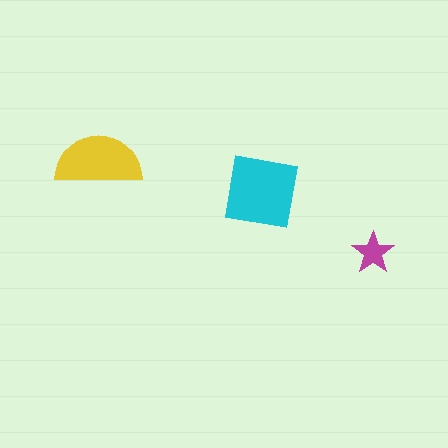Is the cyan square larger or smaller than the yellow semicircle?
Larger.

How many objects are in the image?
There are 3 objects in the image.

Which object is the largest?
The cyan square.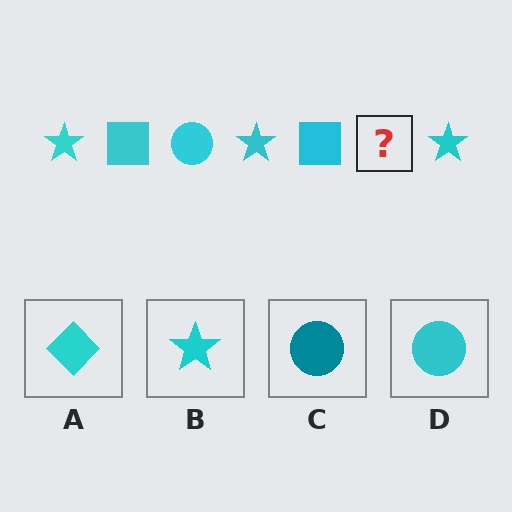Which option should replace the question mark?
Option D.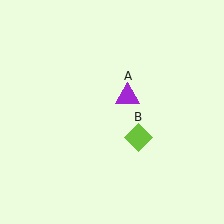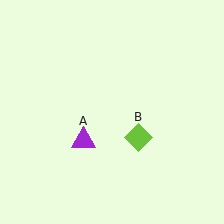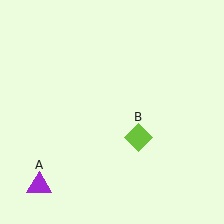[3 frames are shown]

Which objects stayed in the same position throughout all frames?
Lime diamond (object B) remained stationary.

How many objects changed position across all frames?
1 object changed position: purple triangle (object A).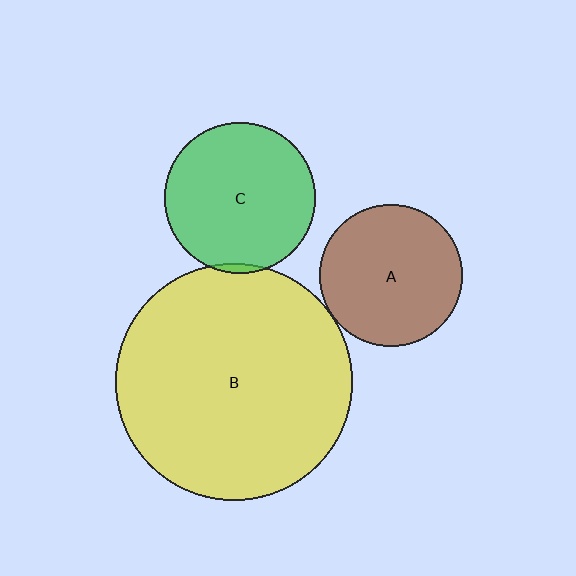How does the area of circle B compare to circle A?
Approximately 2.8 times.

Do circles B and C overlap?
Yes.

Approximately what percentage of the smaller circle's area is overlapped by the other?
Approximately 5%.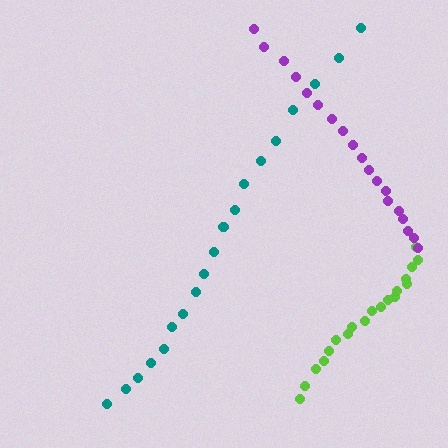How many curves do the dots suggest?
There are 3 distinct paths.